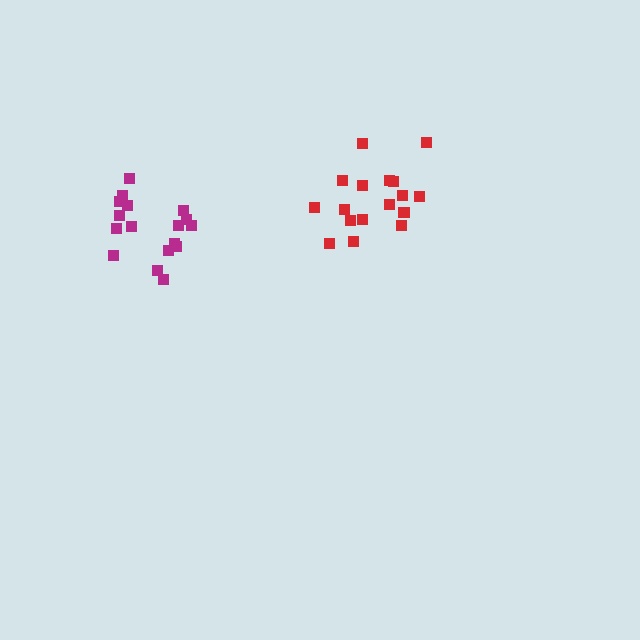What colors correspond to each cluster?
The clusters are colored: red, magenta.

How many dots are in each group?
Group 1: 17 dots, Group 2: 17 dots (34 total).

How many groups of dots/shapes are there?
There are 2 groups.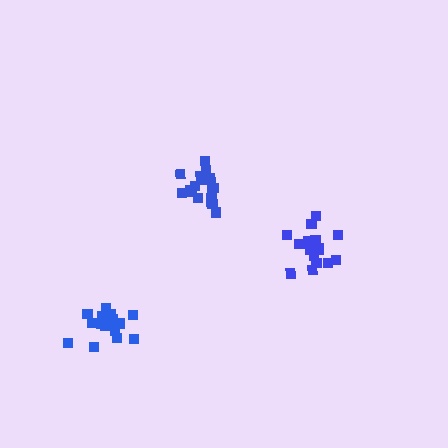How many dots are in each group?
Group 1: 18 dots, Group 2: 17 dots, Group 3: 17 dots (52 total).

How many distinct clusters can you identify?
There are 3 distinct clusters.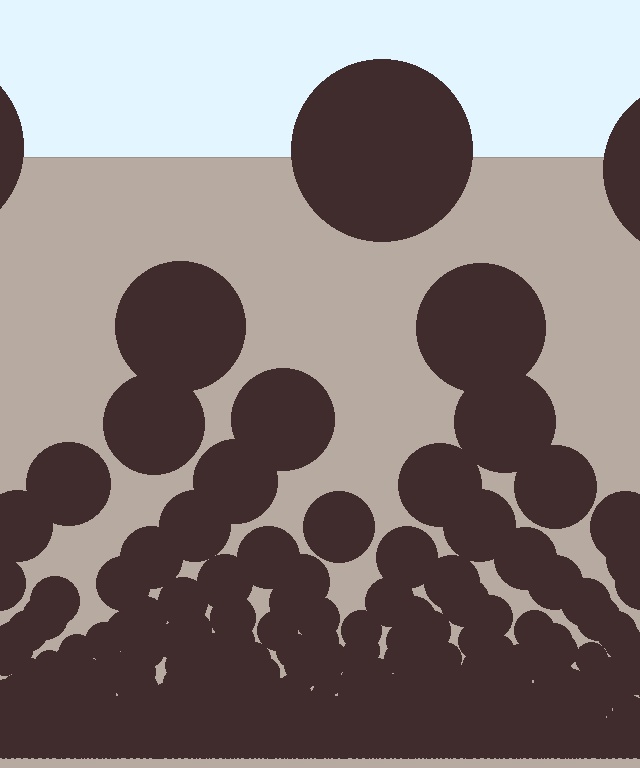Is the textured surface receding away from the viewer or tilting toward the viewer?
The surface appears to tilt toward the viewer. Texture elements get larger and sparser toward the top.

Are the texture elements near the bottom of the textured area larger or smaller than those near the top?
Smaller. The gradient is inverted — elements near the bottom are smaller and denser.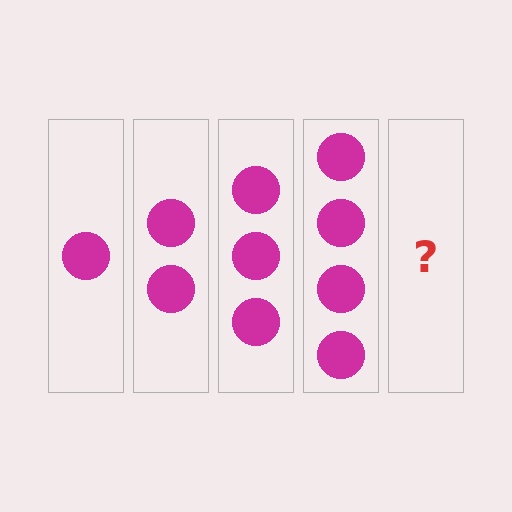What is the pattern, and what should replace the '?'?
The pattern is that each step adds one more circle. The '?' should be 5 circles.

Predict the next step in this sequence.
The next step is 5 circles.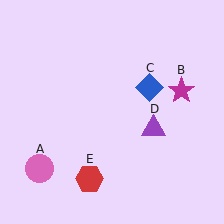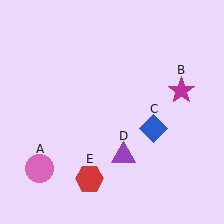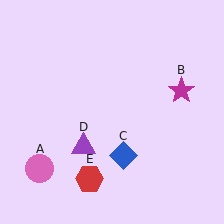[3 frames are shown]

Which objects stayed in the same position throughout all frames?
Pink circle (object A) and magenta star (object B) and red hexagon (object E) remained stationary.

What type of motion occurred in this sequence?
The blue diamond (object C), purple triangle (object D) rotated clockwise around the center of the scene.